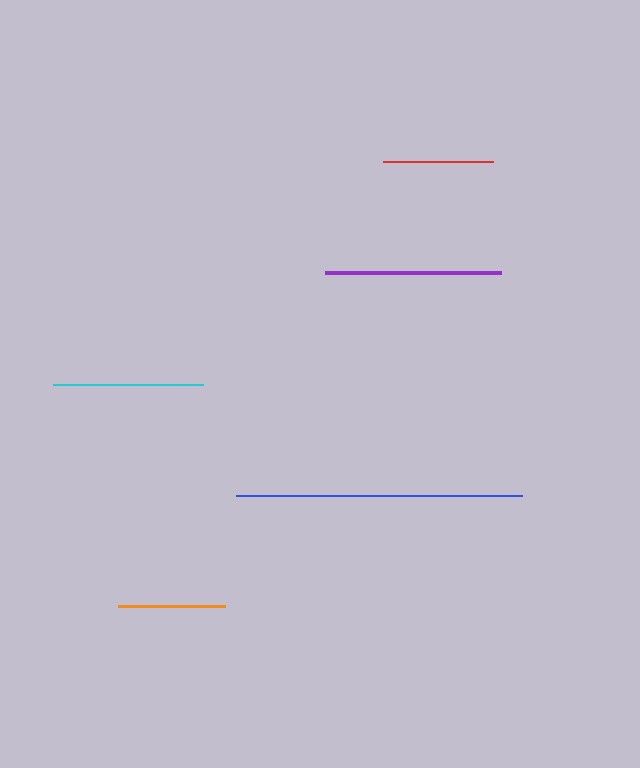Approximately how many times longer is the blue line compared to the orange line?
The blue line is approximately 2.7 times the length of the orange line.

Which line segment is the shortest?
The orange line is the shortest at approximately 107 pixels.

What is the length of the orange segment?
The orange segment is approximately 107 pixels long.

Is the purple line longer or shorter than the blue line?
The blue line is longer than the purple line.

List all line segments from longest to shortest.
From longest to shortest: blue, purple, cyan, red, orange.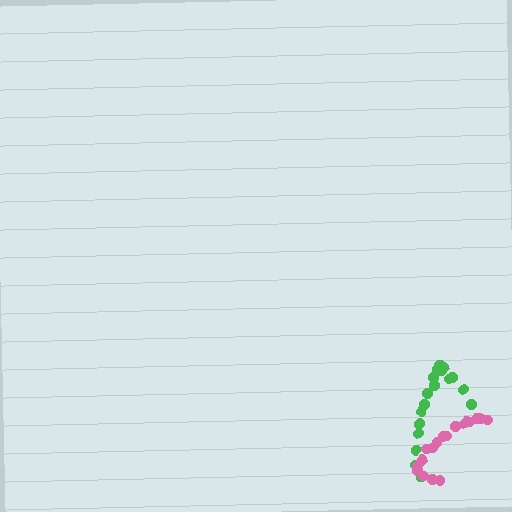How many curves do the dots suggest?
There are 2 distinct paths.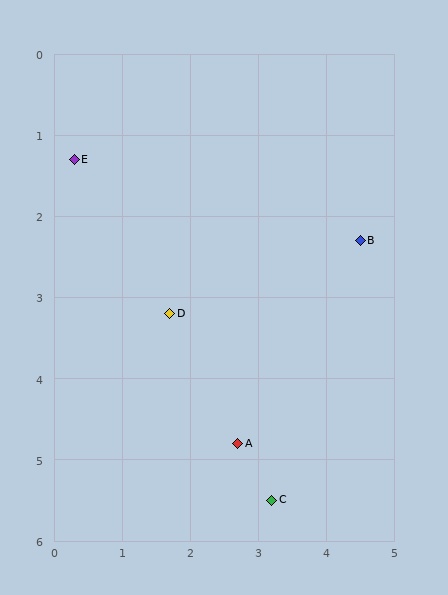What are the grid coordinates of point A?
Point A is at approximately (2.7, 4.8).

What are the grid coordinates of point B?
Point B is at approximately (4.5, 2.3).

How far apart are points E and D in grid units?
Points E and D are about 2.4 grid units apart.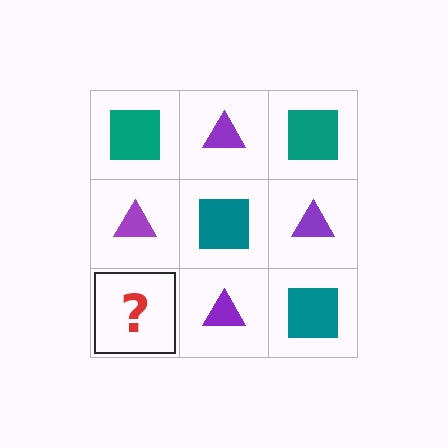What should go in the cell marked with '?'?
The missing cell should contain a teal square.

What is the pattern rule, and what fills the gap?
The rule is that it alternates teal square and purple triangle in a checkerboard pattern. The gap should be filled with a teal square.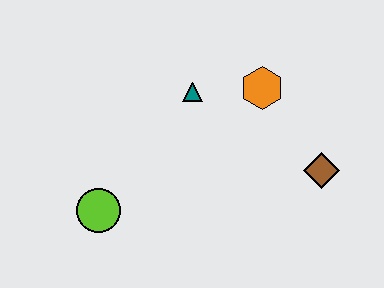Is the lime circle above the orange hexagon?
No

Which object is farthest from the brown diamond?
The lime circle is farthest from the brown diamond.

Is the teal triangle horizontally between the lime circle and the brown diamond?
Yes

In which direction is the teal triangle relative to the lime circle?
The teal triangle is above the lime circle.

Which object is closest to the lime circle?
The teal triangle is closest to the lime circle.